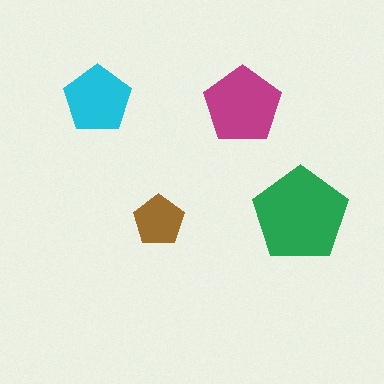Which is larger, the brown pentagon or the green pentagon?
The green one.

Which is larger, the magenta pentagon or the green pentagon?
The green one.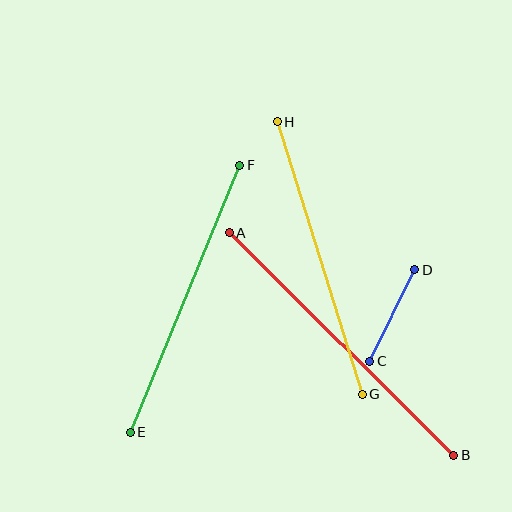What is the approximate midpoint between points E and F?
The midpoint is at approximately (185, 299) pixels.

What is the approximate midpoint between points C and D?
The midpoint is at approximately (392, 316) pixels.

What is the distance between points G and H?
The distance is approximately 285 pixels.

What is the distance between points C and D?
The distance is approximately 102 pixels.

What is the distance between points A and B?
The distance is approximately 316 pixels.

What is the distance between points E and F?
The distance is approximately 288 pixels.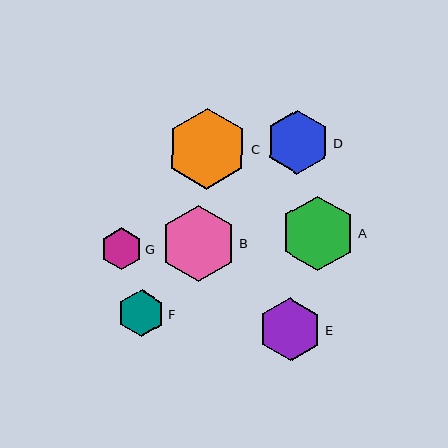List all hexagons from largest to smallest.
From largest to smallest: C, B, A, D, E, F, G.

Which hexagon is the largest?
Hexagon C is the largest with a size of approximately 81 pixels.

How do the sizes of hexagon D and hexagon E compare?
Hexagon D and hexagon E are approximately the same size.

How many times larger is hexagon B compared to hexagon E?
Hexagon B is approximately 1.2 times the size of hexagon E.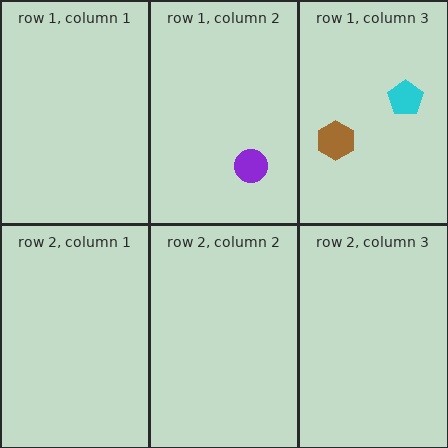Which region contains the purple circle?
The row 1, column 2 region.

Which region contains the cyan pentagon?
The row 1, column 3 region.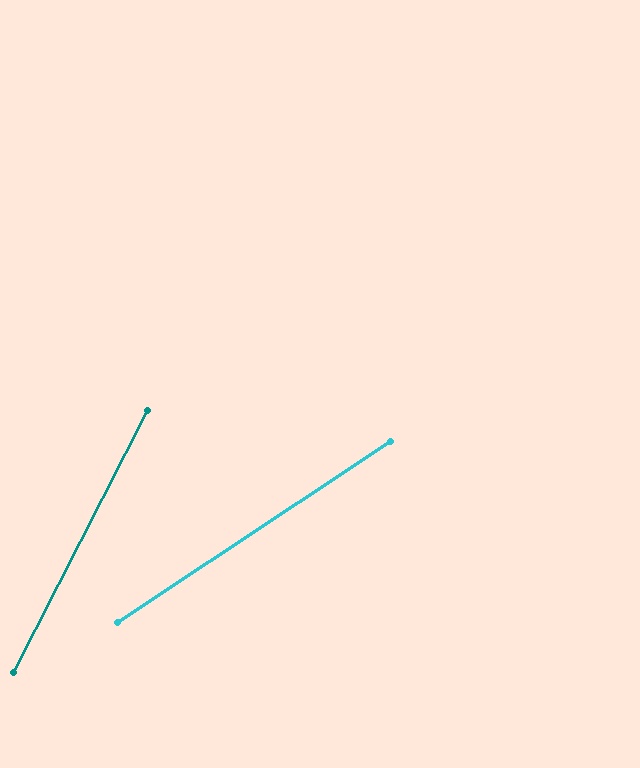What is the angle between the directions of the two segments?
Approximately 29 degrees.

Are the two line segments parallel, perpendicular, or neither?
Neither parallel nor perpendicular — they differ by about 29°.